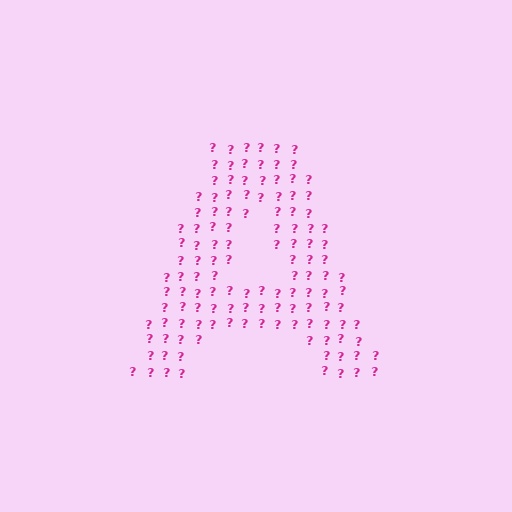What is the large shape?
The large shape is the letter A.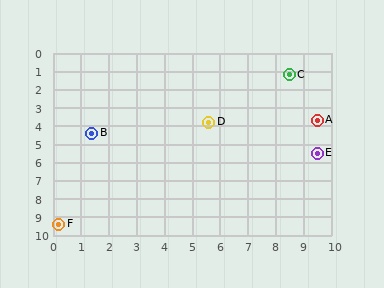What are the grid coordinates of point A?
Point A is at approximately (9.5, 3.7).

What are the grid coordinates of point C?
Point C is at approximately (8.5, 1.2).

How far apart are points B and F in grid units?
Points B and F are about 5.1 grid units apart.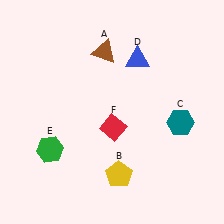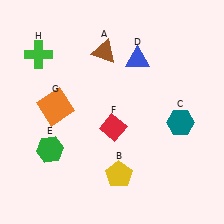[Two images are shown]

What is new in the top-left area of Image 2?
A green cross (H) was added in the top-left area of Image 2.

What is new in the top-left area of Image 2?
An orange square (G) was added in the top-left area of Image 2.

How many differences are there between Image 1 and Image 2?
There are 2 differences between the two images.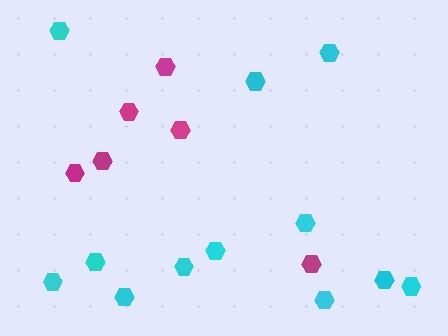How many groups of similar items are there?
There are 2 groups: one group of cyan hexagons (12) and one group of magenta hexagons (6).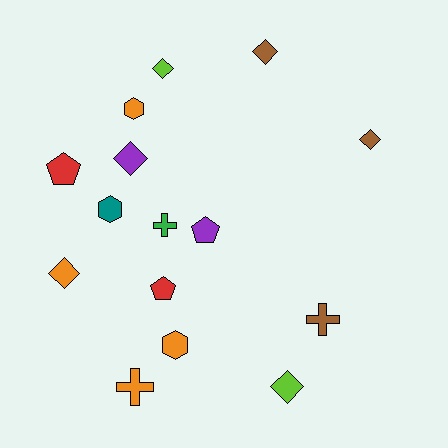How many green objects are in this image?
There is 1 green object.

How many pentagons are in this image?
There are 3 pentagons.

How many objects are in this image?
There are 15 objects.